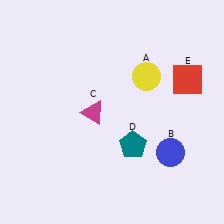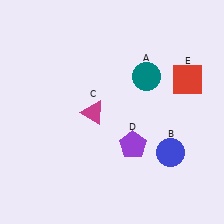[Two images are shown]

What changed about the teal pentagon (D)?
In Image 1, D is teal. In Image 2, it changed to purple.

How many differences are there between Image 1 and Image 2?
There are 2 differences between the two images.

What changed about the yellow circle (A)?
In Image 1, A is yellow. In Image 2, it changed to teal.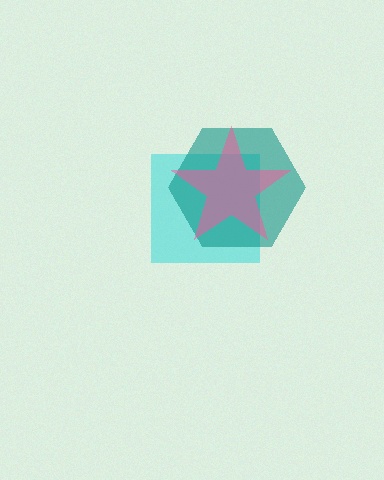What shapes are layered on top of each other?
The layered shapes are: a cyan square, a teal hexagon, a pink star.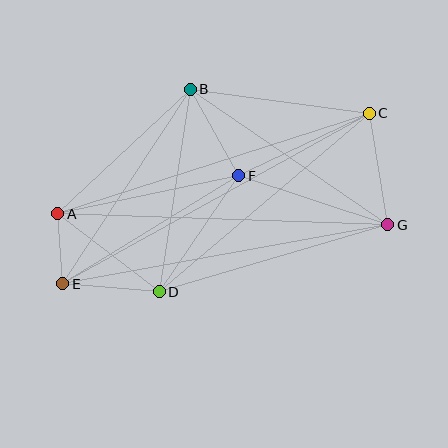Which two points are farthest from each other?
Points C and E are farthest from each other.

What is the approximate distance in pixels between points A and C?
The distance between A and C is approximately 327 pixels.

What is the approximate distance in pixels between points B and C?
The distance between B and C is approximately 181 pixels.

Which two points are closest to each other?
Points A and E are closest to each other.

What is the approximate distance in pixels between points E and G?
The distance between E and G is approximately 331 pixels.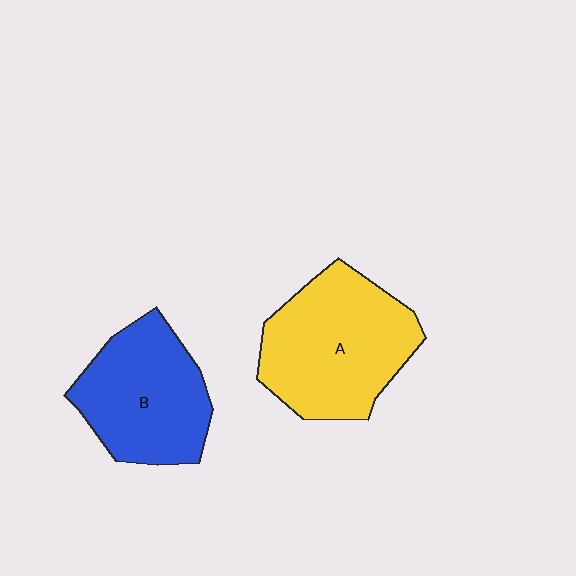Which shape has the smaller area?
Shape B (blue).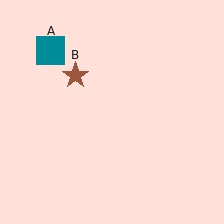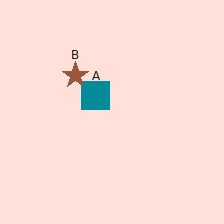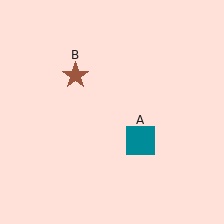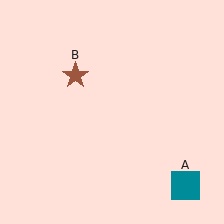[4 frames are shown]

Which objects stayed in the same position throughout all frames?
Brown star (object B) remained stationary.